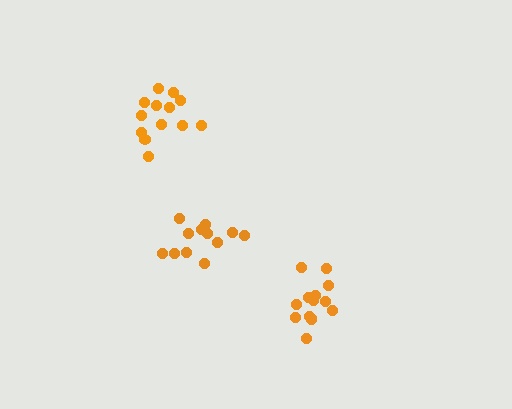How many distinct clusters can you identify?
There are 3 distinct clusters.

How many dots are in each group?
Group 1: 12 dots, Group 2: 14 dots, Group 3: 13 dots (39 total).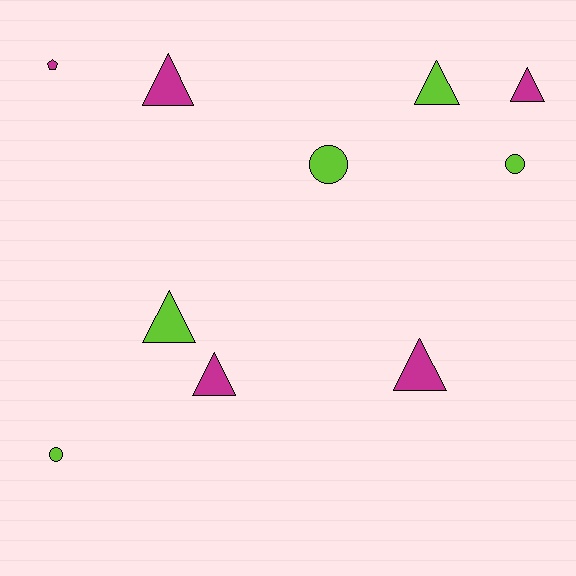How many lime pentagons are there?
There are no lime pentagons.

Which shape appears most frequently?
Triangle, with 6 objects.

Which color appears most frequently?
Lime, with 5 objects.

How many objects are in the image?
There are 10 objects.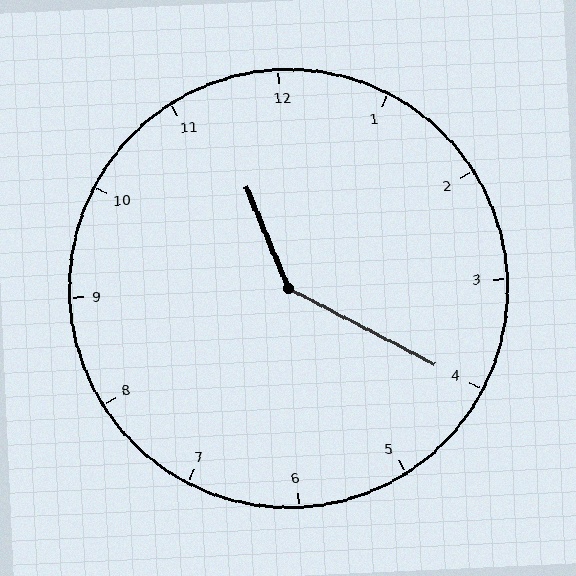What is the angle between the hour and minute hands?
Approximately 140 degrees.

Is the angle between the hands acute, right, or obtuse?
It is obtuse.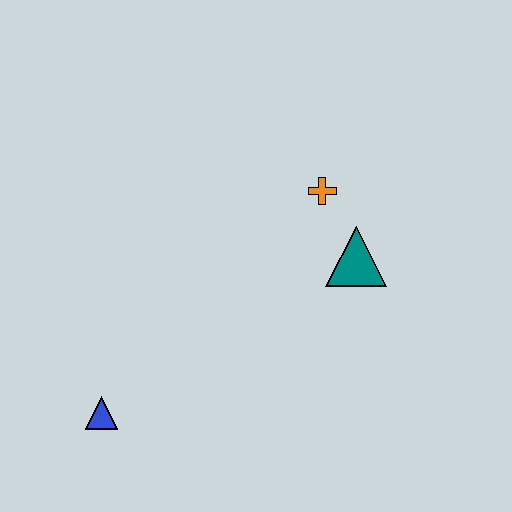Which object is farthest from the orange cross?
The blue triangle is farthest from the orange cross.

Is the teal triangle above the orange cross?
No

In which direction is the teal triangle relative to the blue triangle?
The teal triangle is to the right of the blue triangle.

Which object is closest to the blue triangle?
The teal triangle is closest to the blue triangle.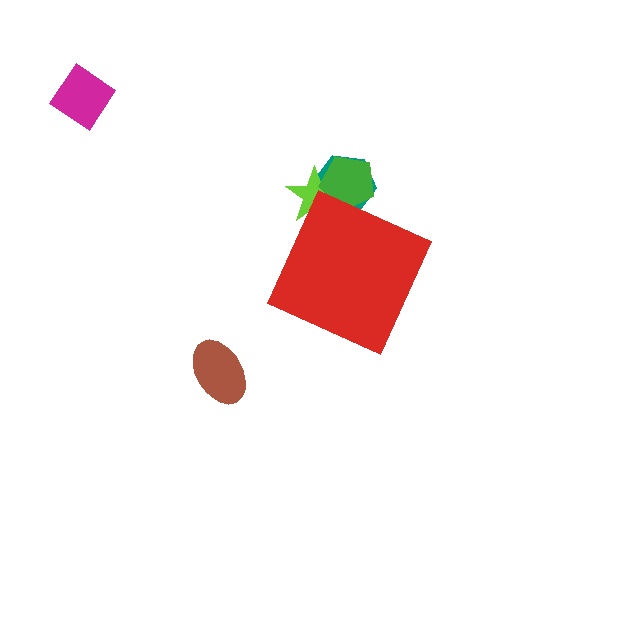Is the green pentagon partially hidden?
Yes, the green pentagon is partially hidden behind the red diamond.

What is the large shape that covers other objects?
A red diamond.